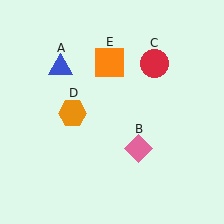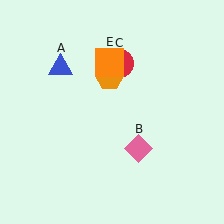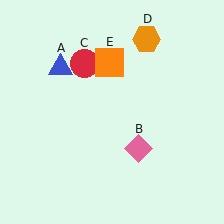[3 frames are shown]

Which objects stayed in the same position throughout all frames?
Blue triangle (object A) and pink diamond (object B) and orange square (object E) remained stationary.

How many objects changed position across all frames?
2 objects changed position: red circle (object C), orange hexagon (object D).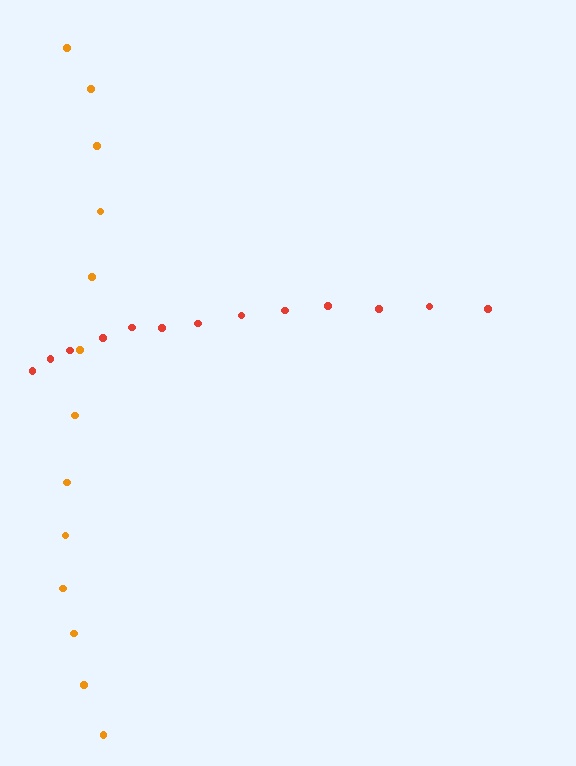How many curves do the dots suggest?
There are 2 distinct paths.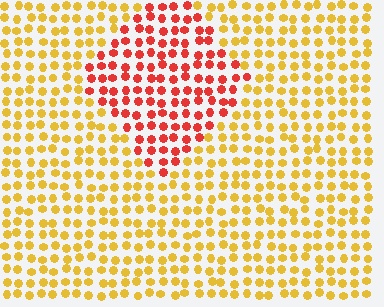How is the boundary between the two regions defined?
The boundary is defined purely by a slight shift in hue (about 46 degrees). Spacing, size, and orientation are identical on both sides.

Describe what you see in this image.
The image is filled with small yellow elements in a uniform arrangement. A diamond-shaped region is visible where the elements are tinted to a slightly different hue, forming a subtle color boundary.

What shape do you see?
I see a diamond.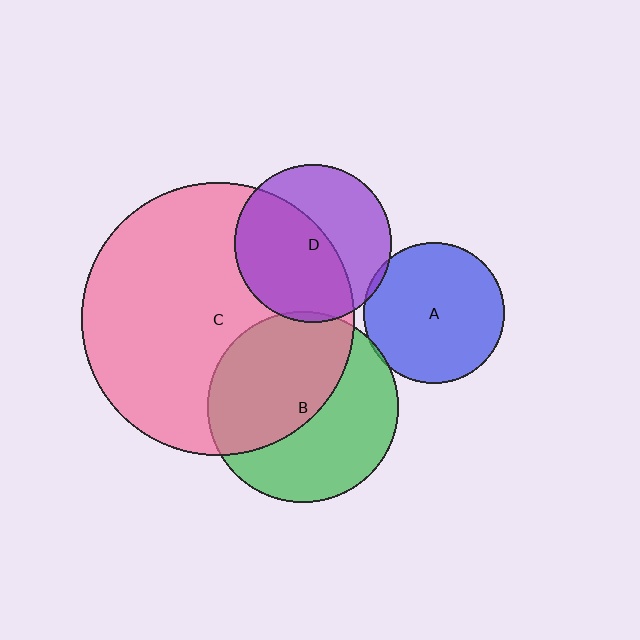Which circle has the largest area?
Circle C (pink).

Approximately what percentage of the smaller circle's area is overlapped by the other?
Approximately 5%.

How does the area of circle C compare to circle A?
Approximately 3.8 times.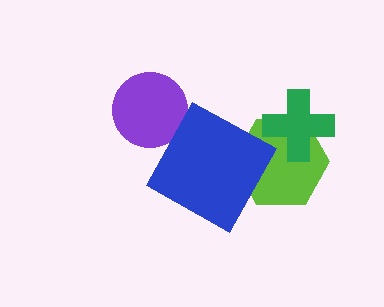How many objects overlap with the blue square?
1 object overlaps with the blue square.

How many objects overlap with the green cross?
1 object overlaps with the green cross.